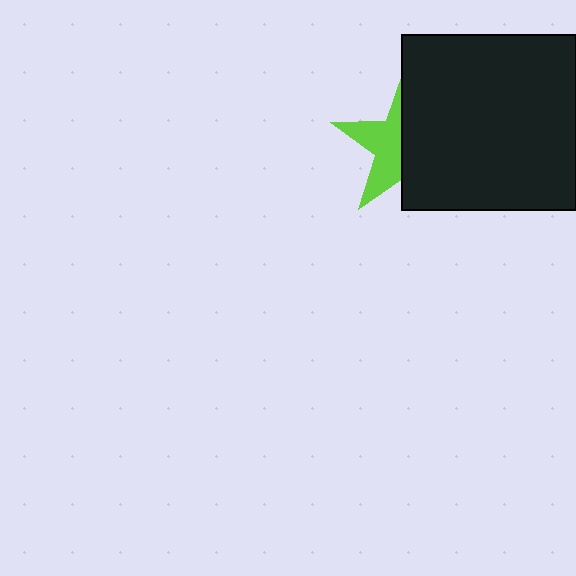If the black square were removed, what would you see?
You would see the complete lime star.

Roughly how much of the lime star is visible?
About half of it is visible (roughly 45%).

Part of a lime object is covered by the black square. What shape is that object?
It is a star.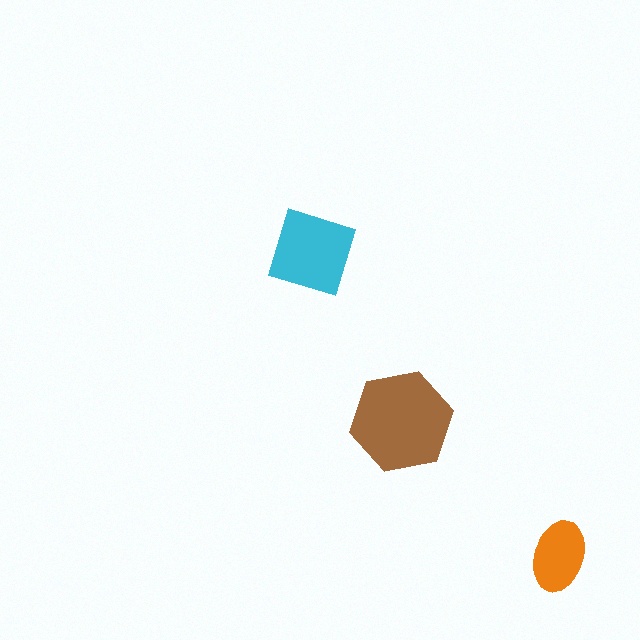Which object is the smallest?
The orange ellipse.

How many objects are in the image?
There are 3 objects in the image.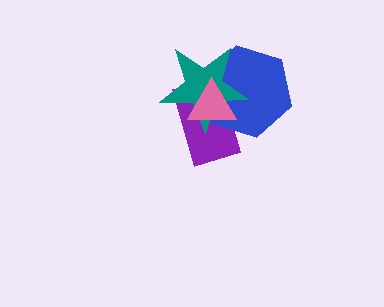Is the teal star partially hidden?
Yes, it is partially covered by another shape.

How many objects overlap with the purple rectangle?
3 objects overlap with the purple rectangle.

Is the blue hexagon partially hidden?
Yes, it is partially covered by another shape.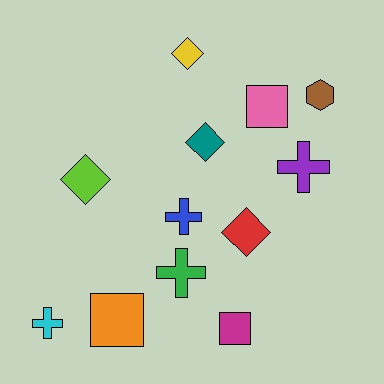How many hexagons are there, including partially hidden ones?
There is 1 hexagon.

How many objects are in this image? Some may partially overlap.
There are 12 objects.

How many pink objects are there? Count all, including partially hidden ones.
There is 1 pink object.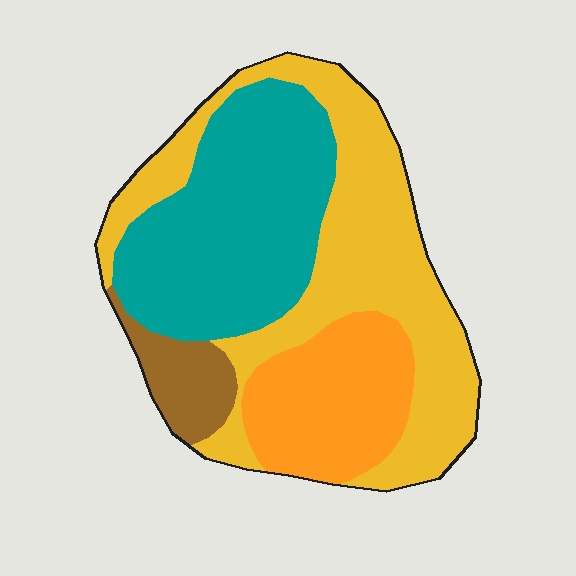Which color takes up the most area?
Yellow, at roughly 40%.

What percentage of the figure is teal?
Teal covers 33% of the figure.